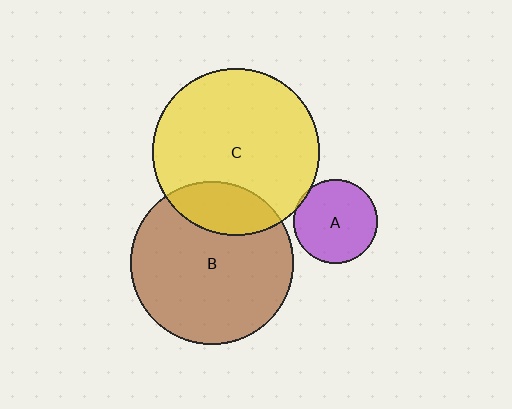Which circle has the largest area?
Circle C (yellow).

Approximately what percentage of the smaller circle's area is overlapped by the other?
Approximately 20%.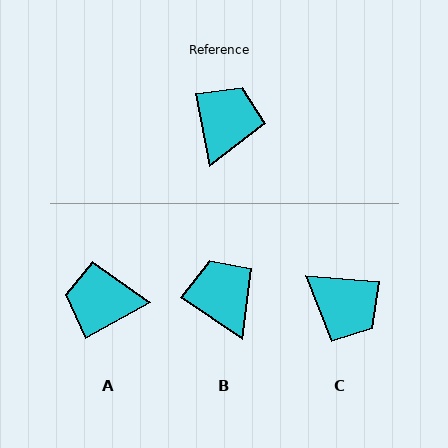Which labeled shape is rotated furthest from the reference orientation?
A, about 108 degrees away.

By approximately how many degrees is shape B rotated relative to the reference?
Approximately 45 degrees counter-clockwise.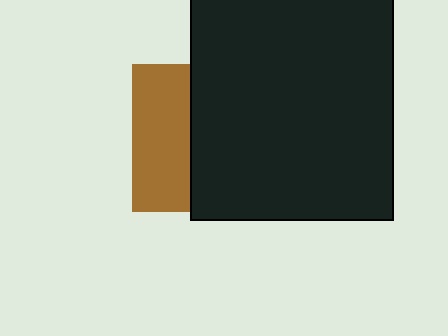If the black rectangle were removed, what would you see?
You would see the complete brown square.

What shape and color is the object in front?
The object in front is a black rectangle.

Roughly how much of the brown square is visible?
A small part of it is visible (roughly 39%).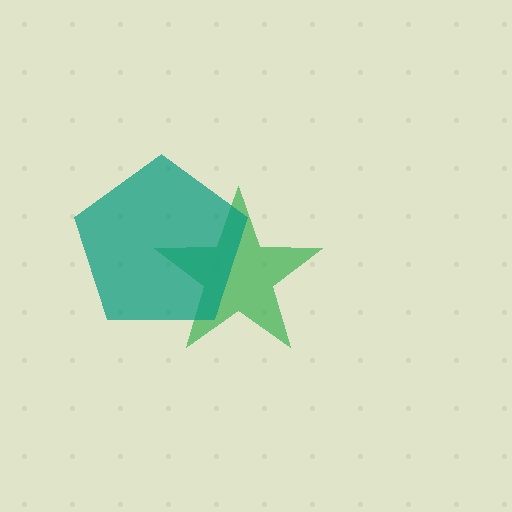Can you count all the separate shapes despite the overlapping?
Yes, there are 2 separate shapes.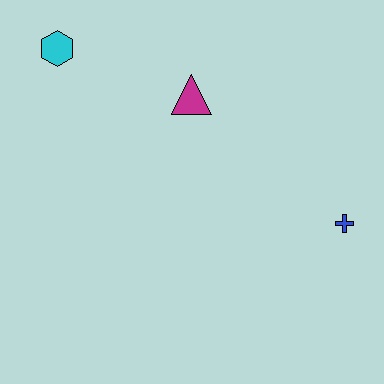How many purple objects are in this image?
There are no purple objects.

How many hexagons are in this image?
There is 1 hexagon.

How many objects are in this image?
There are 3 objects.